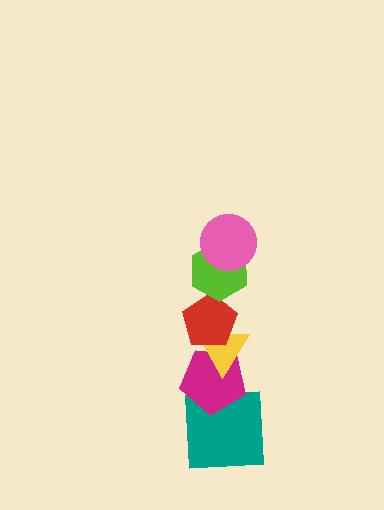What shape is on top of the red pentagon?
The lime hexagon is on top of the red pentagon.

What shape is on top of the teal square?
The magenta pentagon is on top of the teal square.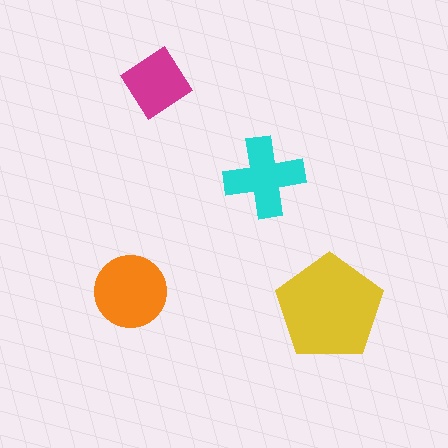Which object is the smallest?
The magenta diamond.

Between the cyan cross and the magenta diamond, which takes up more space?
The cyan cross.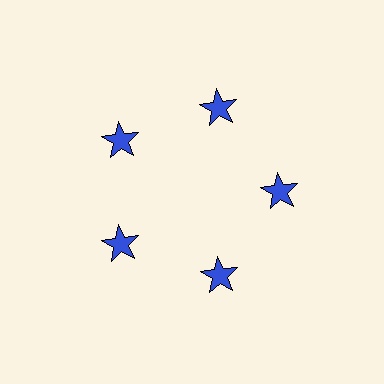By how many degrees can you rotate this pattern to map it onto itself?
The pattern maps onto itself every 72 degrees of rotation.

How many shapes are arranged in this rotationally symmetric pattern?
There are 5 shapes, arranged in 5 groups of 1.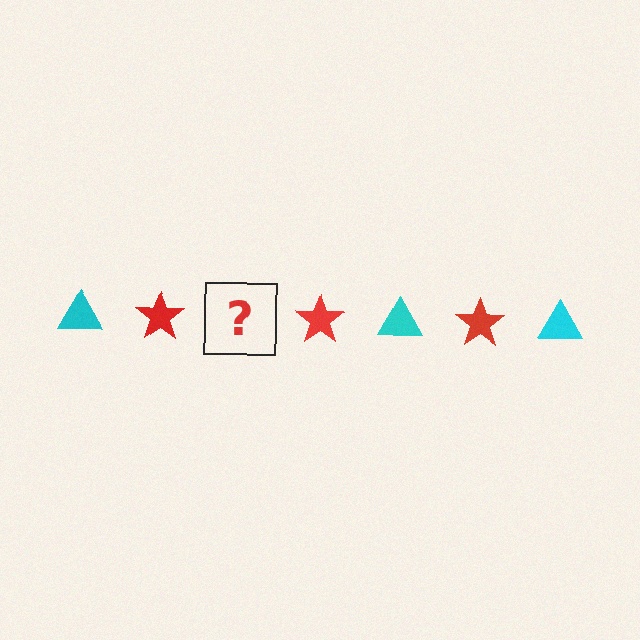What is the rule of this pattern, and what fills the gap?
The rule is that the pattern alternates between cyan triangle and red star. The gap should be filled with a cyan triangle.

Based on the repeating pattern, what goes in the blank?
The blank should be a cyan triangle.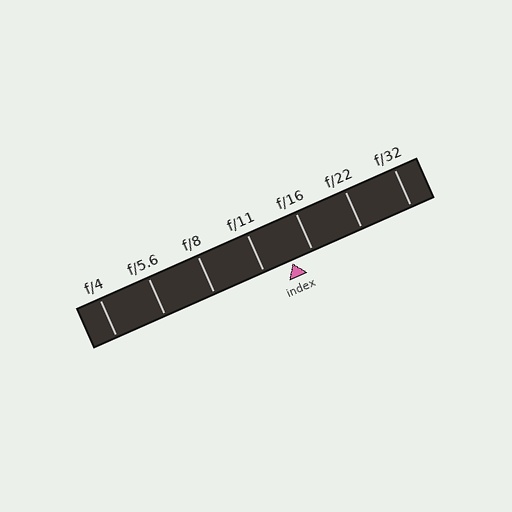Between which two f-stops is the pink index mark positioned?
The index mark is between f/11 and f/16.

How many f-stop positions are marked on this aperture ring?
There are 7 f-stop positions marked.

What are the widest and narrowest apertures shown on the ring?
The widest aperture shown is f/4 and the narrowest is f/32.